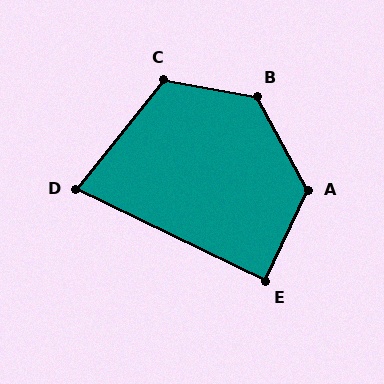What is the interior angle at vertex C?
Approximately 118 degrees (obtuse).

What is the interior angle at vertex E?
Approximately 89 degrees (approximately right).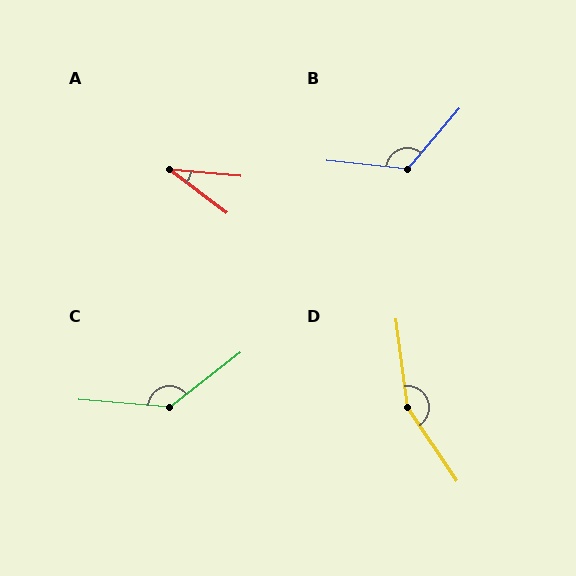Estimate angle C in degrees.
Approximately 138 degrees.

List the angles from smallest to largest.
A (31°), B (125°), C (138°), D (154°).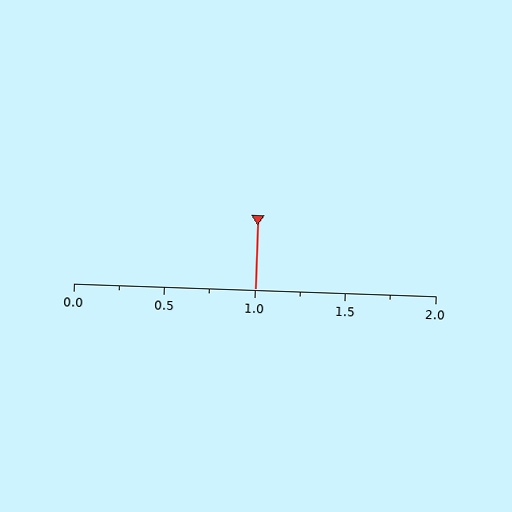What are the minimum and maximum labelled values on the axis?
The axis runs from 0.0 to 2.0.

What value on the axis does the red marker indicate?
The marker indicates approximately 1.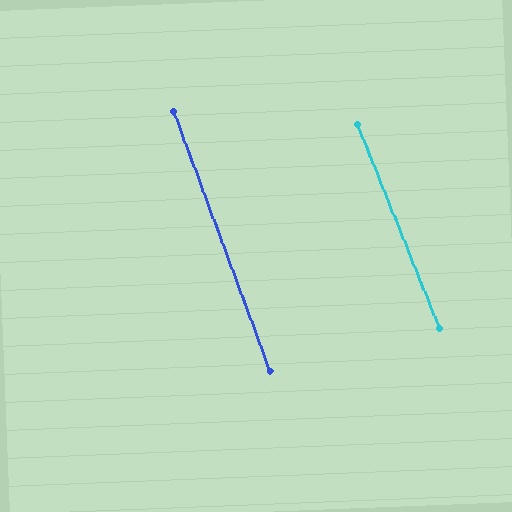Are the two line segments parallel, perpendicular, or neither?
Parallel — their directions differ by only 1.5°.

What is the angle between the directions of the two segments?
Approximately 1 degree.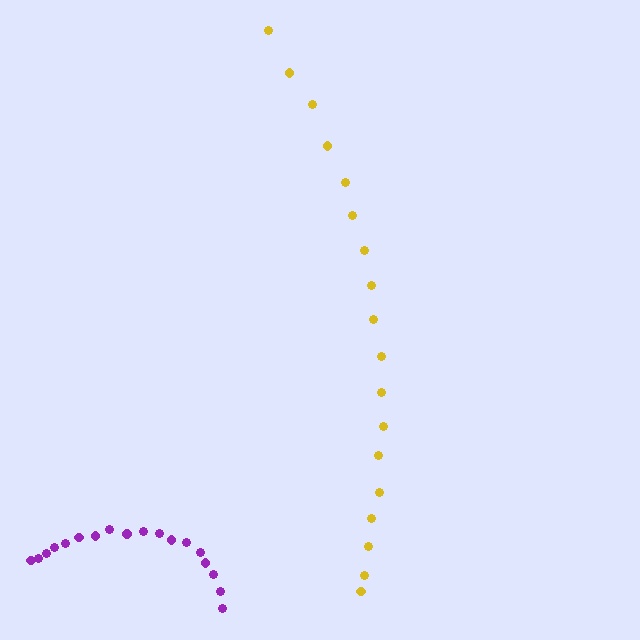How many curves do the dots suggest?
There are 2 distinct paths.